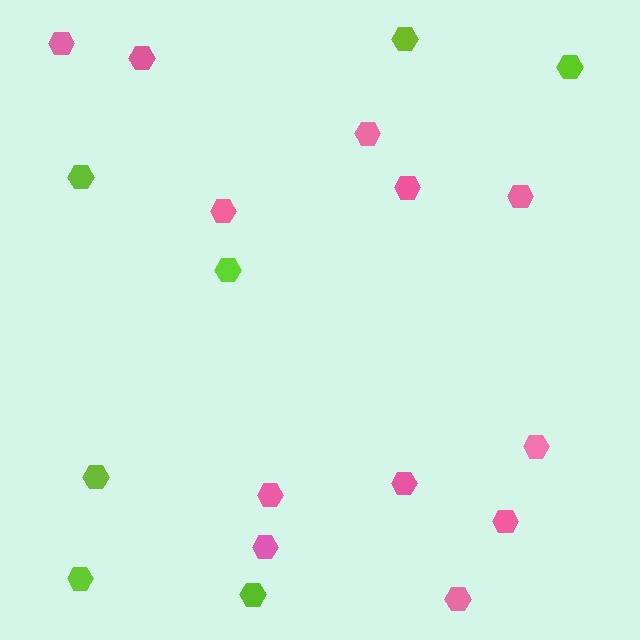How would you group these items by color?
There are 2 groups: one group of lime hexagons (7) and one group of pink hexagons (12).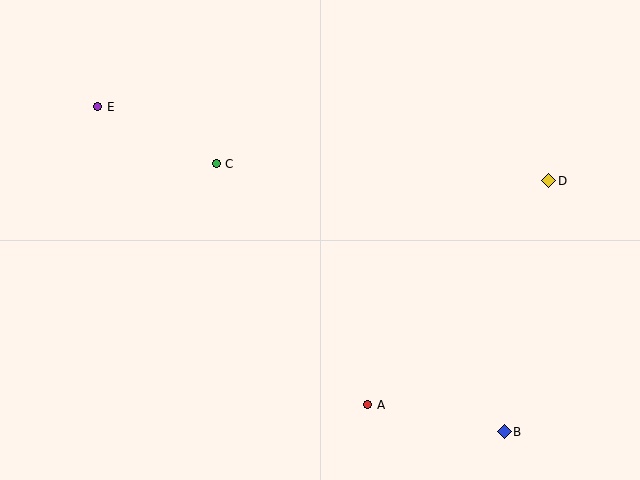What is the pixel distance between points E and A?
The distance between E and A is 402 pixels.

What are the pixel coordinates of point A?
Point A is at (368, 405).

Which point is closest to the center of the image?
Point C at (216, 164) is closest to the center.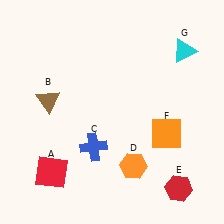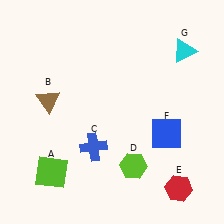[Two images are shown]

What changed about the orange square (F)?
In Image 1, F is orange. In Image 2, it changed to blue.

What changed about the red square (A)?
In Image 1, A is red. In Image 2, it changed to lime.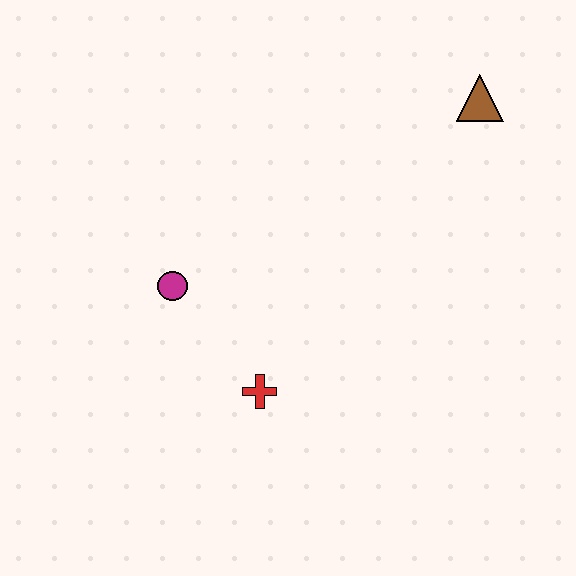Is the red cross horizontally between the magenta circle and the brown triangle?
Yes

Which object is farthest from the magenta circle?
The brown triangle is farthest from the magenta circle.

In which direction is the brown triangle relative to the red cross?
The brown triangle is above the red cross.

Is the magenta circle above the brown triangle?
No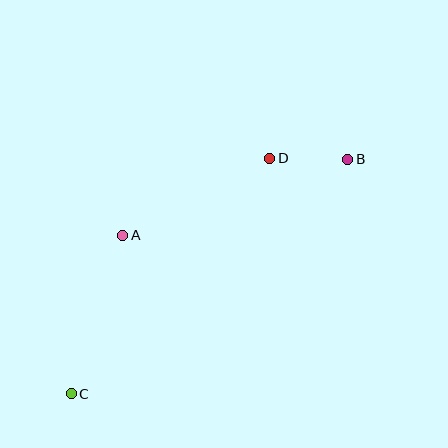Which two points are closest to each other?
Points B and D are closest to each other.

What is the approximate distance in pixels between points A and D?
The distance between A and D is approximately 166 pixels.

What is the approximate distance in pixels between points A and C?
The distance between A and C is approximately 167 pixels.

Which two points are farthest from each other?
Points B and C are farthest from each other.